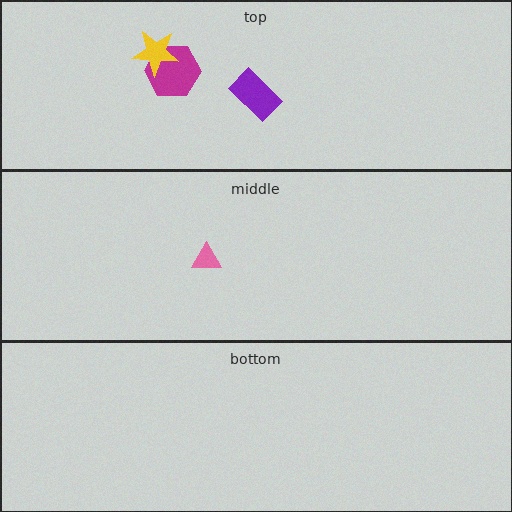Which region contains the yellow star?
The top region.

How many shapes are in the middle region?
1.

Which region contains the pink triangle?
The middle region.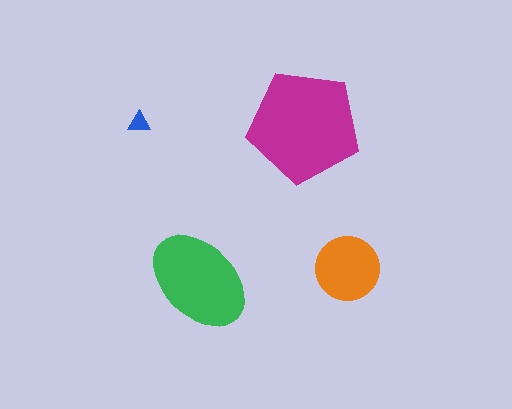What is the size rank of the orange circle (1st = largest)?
3rd.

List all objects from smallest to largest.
The blue triangle, the orange circle, the green ellipse, the magenta pentagon.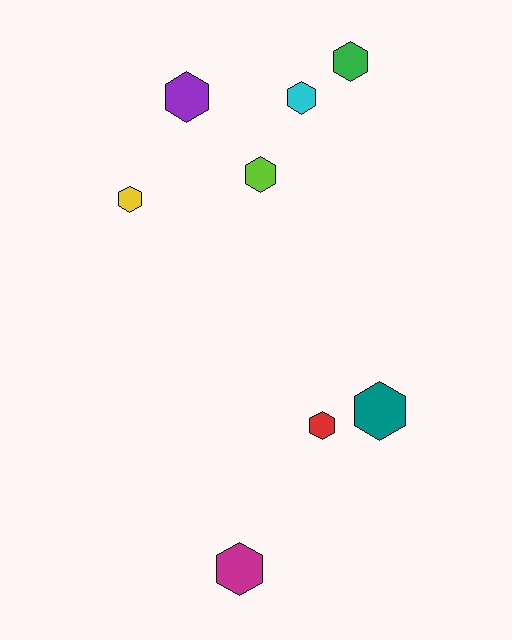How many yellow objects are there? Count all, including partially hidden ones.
There is 1 yellow object.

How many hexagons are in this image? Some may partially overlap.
There are 8 hexagons.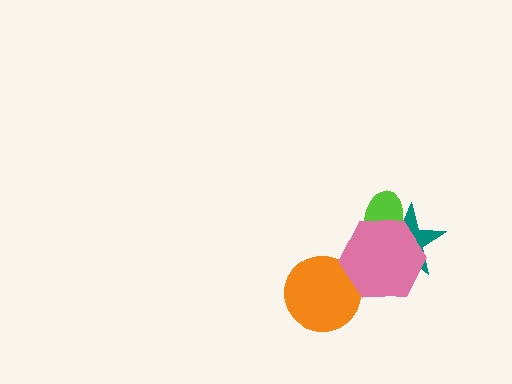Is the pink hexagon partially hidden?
No, no other shape covers it.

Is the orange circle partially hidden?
Yes, it is partially covered by another shape.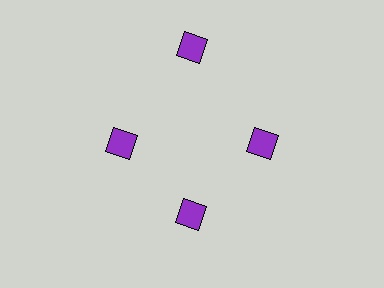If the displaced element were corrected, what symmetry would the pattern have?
It would have 4-fold rotational symmetry — the pattern would map onto itself every 90 degrees.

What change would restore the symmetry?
The symmetry would be restored by moving it inward, back onto the ring so that all 4 diamonds sit at equal angles and equal distance from the center.